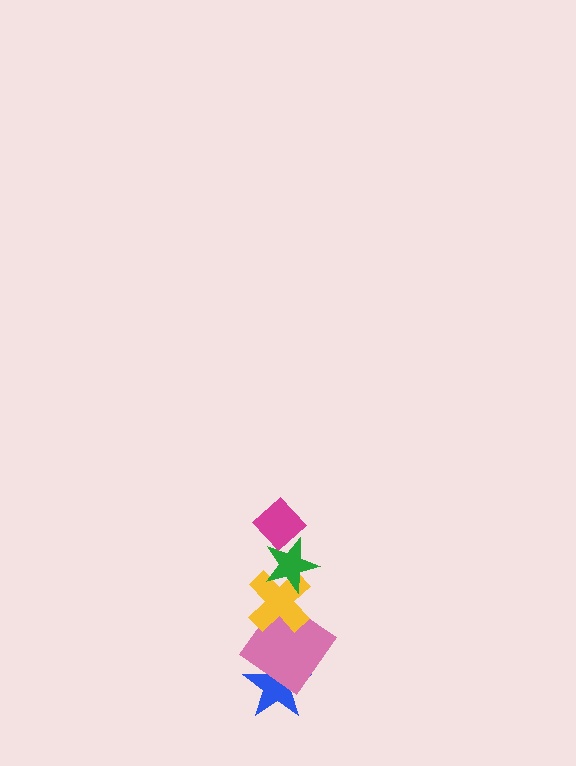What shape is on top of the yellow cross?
The green star is on top of the yellow cross.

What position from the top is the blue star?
The blue star is 5th from the top.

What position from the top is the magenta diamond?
The magenta diamond is 1st from the top.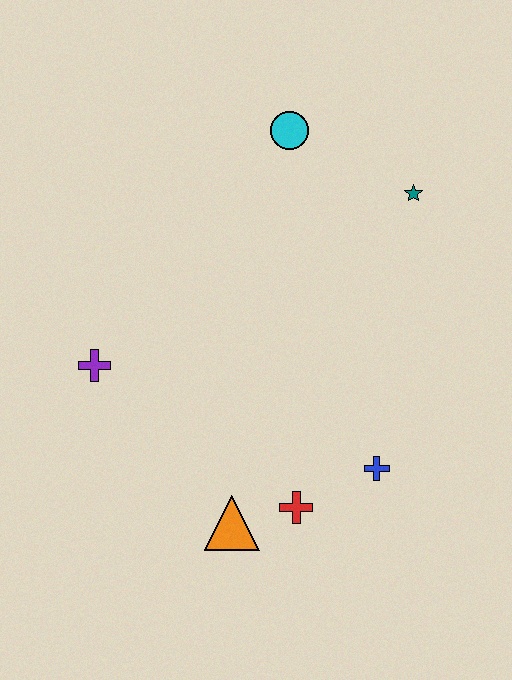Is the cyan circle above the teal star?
Yes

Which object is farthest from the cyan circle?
The orange triangle is farthest from the cyan circle.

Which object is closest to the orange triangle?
The red cross is closest to the orange triangle.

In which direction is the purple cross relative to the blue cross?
The purple cross is to the left of the blue cross.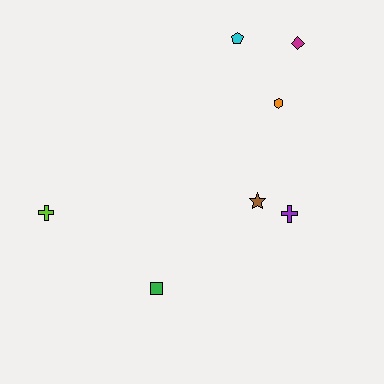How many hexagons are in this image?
There is 1 hexagon.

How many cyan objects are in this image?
There is 1 cyan object.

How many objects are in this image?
There are 7 objects.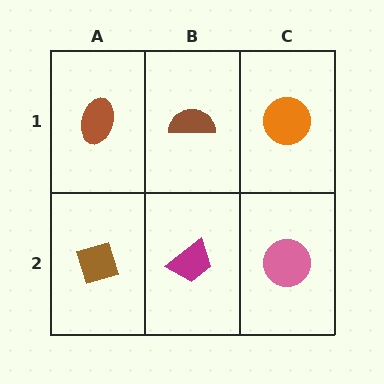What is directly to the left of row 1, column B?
A brown ellipse.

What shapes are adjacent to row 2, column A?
A brown ellipse (row 1, column A), a magenta trapezoid (row 2, column B).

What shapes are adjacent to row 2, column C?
An orange circle (row 1, column C), a magenta trapezoid (row 2, column B).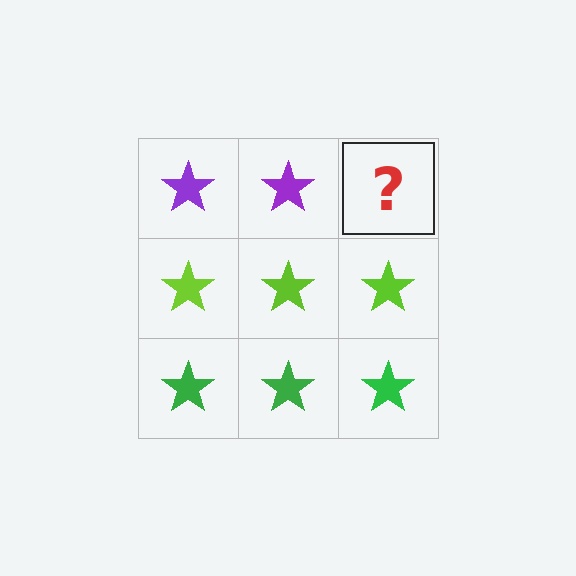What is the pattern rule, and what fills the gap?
The rule is that each row has a consistent color. The gap should be filled with a purple star.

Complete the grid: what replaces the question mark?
The question mark should be replaced with a purple star.